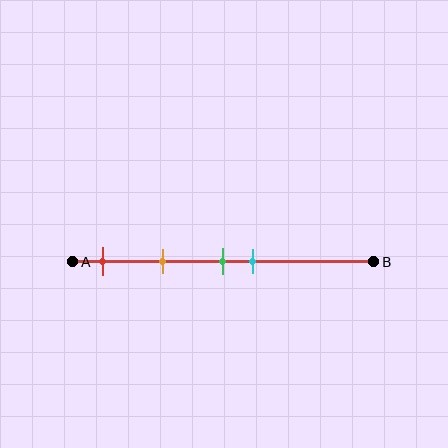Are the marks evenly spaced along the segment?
No, the marks are not evenly spaced.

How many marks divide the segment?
There are 4 marks dividing the segment.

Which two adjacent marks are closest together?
The green and cyan marks are the closest adjacent pair.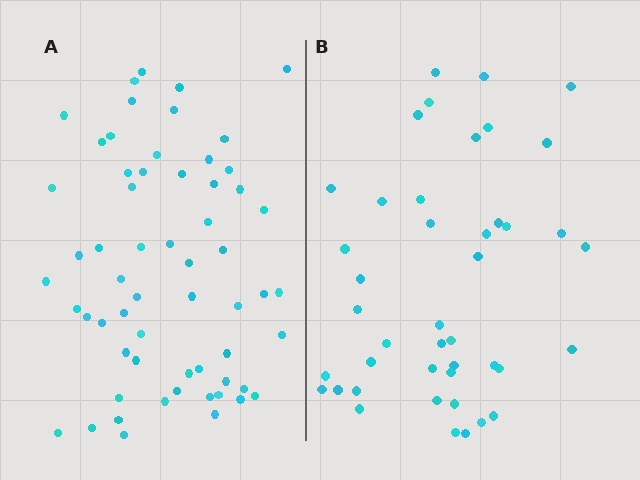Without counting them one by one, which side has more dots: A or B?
Region A (the left region) has more dots.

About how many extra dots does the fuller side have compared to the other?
Region A has approximately 15 more dots than region B.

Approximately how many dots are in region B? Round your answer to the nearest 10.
About 40 dots. (The exact count is 43, which rounds to 40.)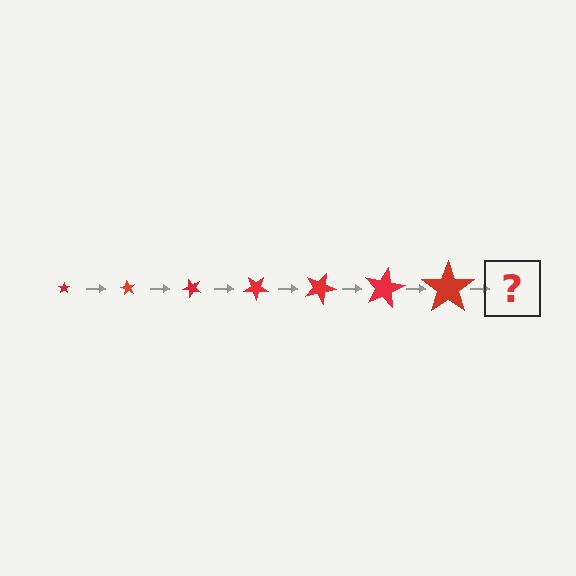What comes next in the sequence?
The next element should be a star, larger than the previous one and rotated 420 degrees from the start.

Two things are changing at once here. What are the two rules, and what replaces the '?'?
The two rules are that the star grows larger each step and it rotates 60 degrees each step. The '?' should be a star, larger than the previous one and rotated 420 degrees from the start.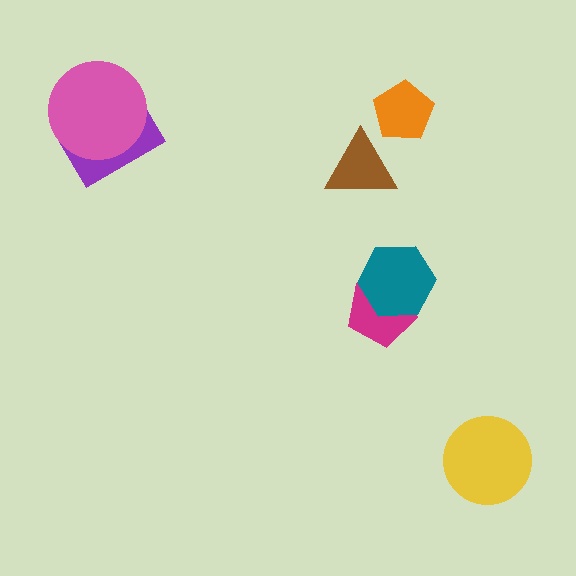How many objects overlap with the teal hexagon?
1 object overlaps with the teal hexagon.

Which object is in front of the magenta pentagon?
The teal hexagon is in front of the magenta pentagon.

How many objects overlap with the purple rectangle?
1 object overlaps with the purple rectangle.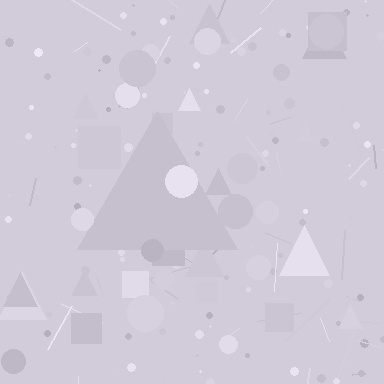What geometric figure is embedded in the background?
A triangle is embedded in the background.